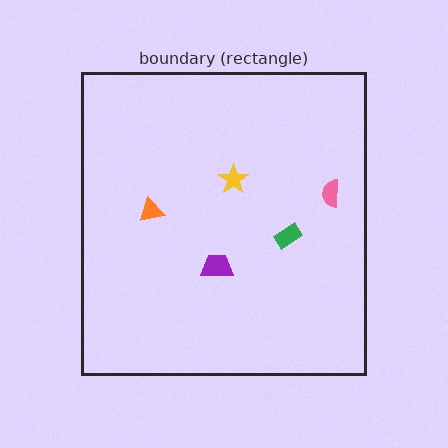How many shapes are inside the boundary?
5 inside, 0 outside.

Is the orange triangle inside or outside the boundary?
Inside.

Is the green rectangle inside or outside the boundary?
Inside.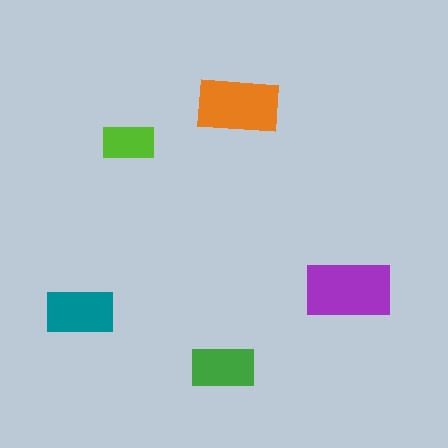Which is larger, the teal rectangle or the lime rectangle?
The teal one.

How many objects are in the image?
There are 5 objects in the image.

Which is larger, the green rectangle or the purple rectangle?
The purple one.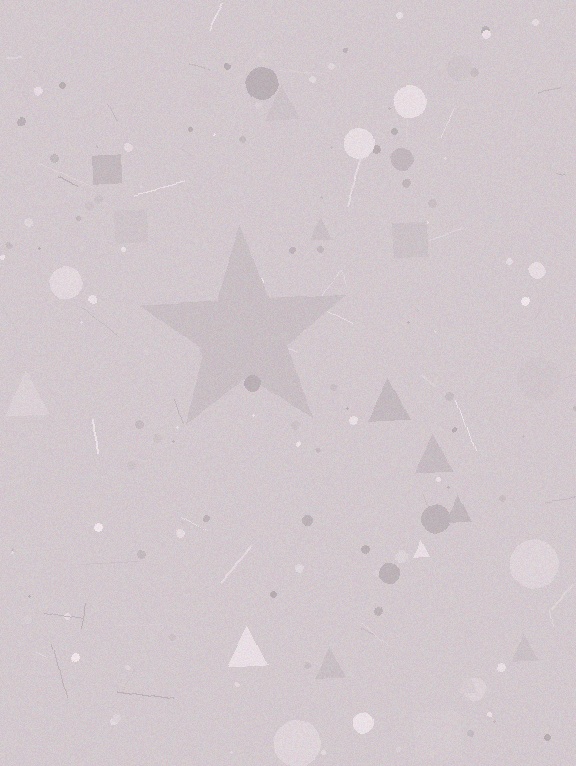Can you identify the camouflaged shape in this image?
The camouflaged shape is a star.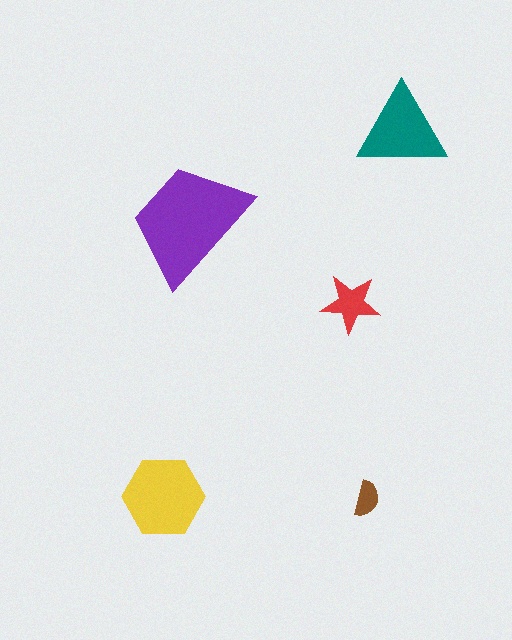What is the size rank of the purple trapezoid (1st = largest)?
1st.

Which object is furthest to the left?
The yellow hexagon is leftmost.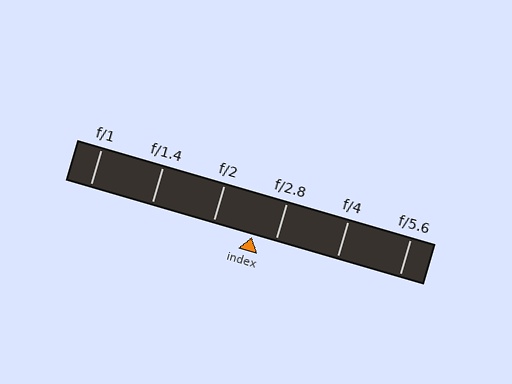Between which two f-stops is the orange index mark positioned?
The index mark is between f/2 and f/2.8.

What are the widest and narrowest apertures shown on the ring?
The widest aperture shown is f/1 and the narrowest is f/5.6.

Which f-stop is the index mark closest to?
The index mark is closest to f/2.8.